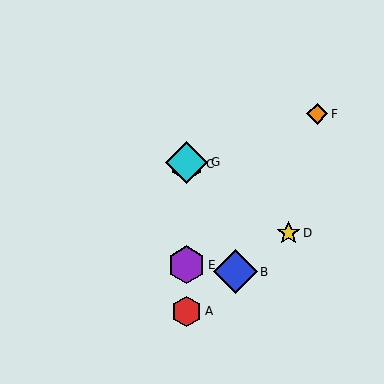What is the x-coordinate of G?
Object G is at x≈187.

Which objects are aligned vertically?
Objects A, C, E, G are aligned vertically.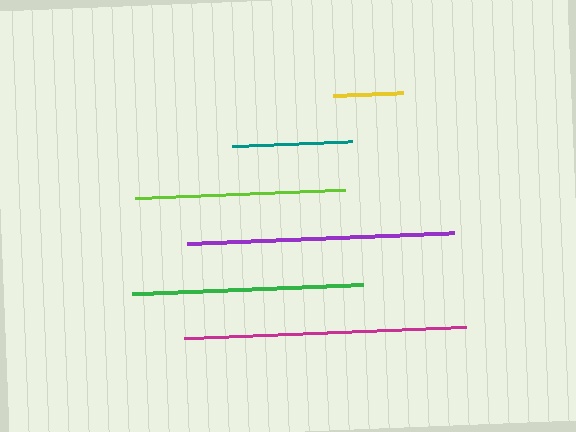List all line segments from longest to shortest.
From longest to shortest: magenta, purple, green, lime, teal, yellow.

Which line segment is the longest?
The magenta line is the longest at approximately 282 pixels.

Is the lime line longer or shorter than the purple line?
The purple line is longer than the lime line.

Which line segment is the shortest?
The yellow line is the shortest at approximately 69 pixels.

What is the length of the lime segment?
The lime segment is approximately 211 pixels long.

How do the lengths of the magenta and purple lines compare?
The magenta and purple lines are approximately the same length.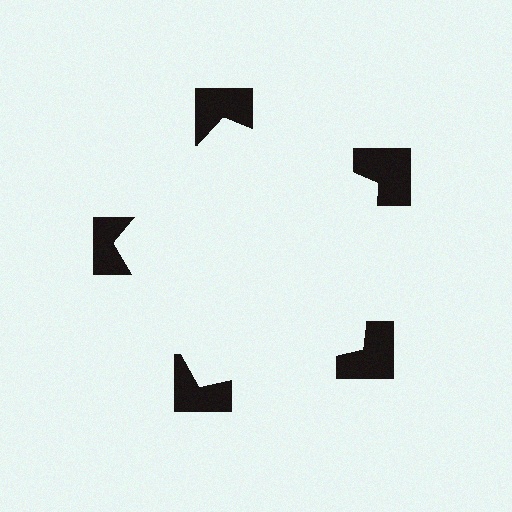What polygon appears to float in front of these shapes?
An illusory pentagon — its edges are inferred from the aligned wedge cuts in the notched squares, not physically drawn.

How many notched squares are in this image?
There are 5 — one at each vertex of the illusory pentagon.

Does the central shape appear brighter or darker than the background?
It typically appears slightly brighter than the background, even though no actual brightness change is drawn.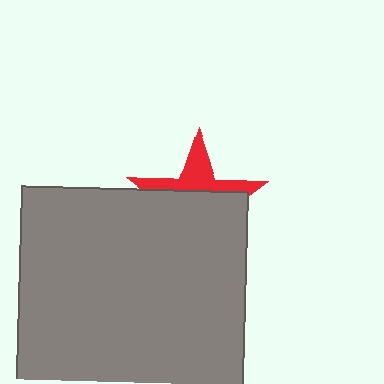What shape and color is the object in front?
The object in front is a gray square.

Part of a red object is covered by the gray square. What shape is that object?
It is a star.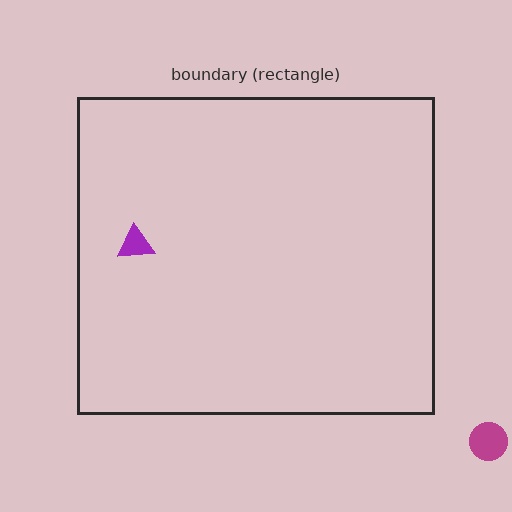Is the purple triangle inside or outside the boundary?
Inside.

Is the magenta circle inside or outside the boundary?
Outside.